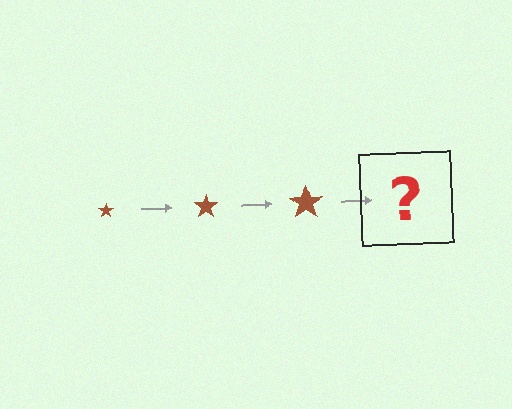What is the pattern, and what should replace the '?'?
The pattern is that the star gets progressively larger each step. The '?' should be a brown star, larger than the previous one.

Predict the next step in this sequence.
The next step is a brown star, larger than the previous one.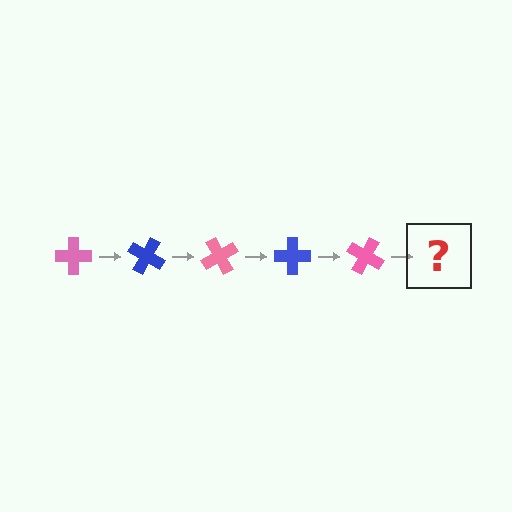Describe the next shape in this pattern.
It should be a blue cross, rotated 150 degrees from the start.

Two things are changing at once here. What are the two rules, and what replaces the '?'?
The two rules are that it rotates 30 degrees each step and the color cycles through pink and blue. The '?' should be a blue cross, rotated 150 degrees from the start.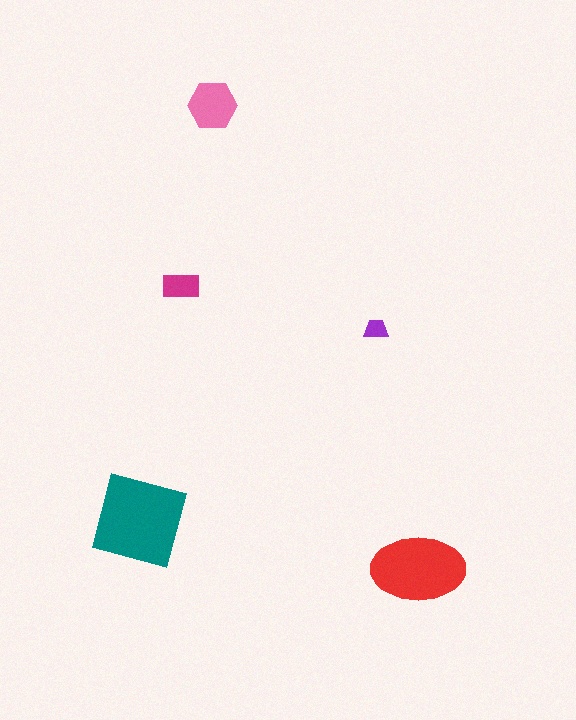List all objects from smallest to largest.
The purple trapezoid, the magenta rectangle, the pink hexagon, the red ellipse, the teal diamond.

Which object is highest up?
The pink hexagon is topmost.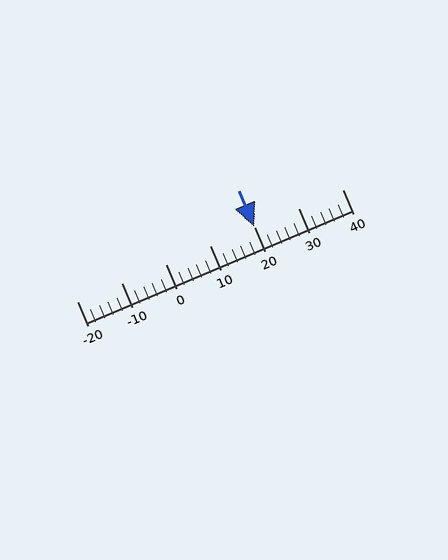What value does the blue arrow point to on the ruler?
The blue arrow points to approximately 20.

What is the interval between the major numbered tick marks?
The major tick marks are spaced 10 units apart.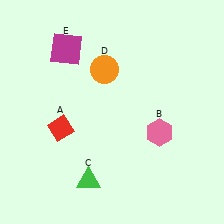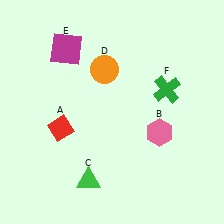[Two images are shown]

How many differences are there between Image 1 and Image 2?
There is 1 difference between the two images.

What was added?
A green cross (F) was added in Image 2.